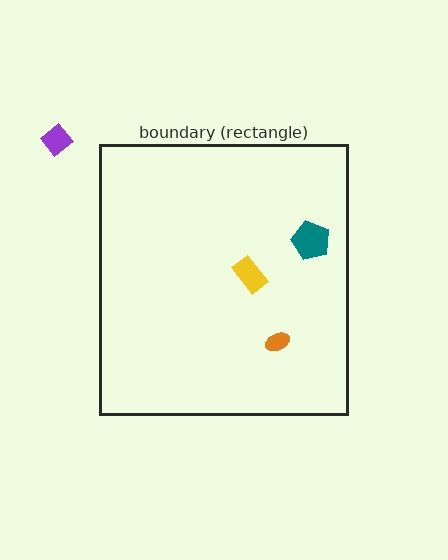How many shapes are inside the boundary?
3 inside, 1 outside.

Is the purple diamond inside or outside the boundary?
Outside.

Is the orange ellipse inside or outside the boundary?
Inside.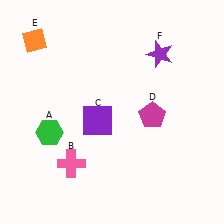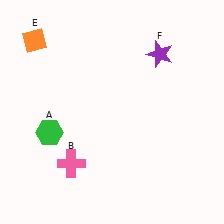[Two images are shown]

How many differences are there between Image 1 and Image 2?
There are 2 differences between the two images.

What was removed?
The magenta pentagon (D), the purple square (C) were removed in Image 2.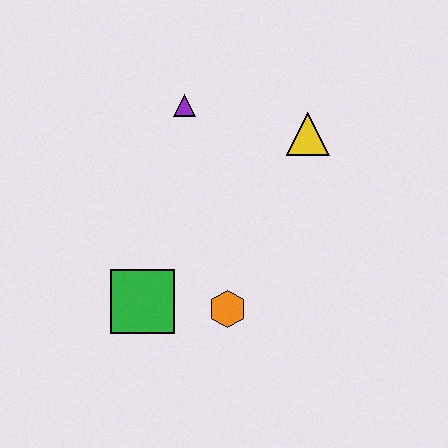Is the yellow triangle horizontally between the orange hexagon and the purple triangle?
No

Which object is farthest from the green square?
The yellow triangle is farthest from the green square.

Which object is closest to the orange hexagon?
The green square is closest to the orange hexagon.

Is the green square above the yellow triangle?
No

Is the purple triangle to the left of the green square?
No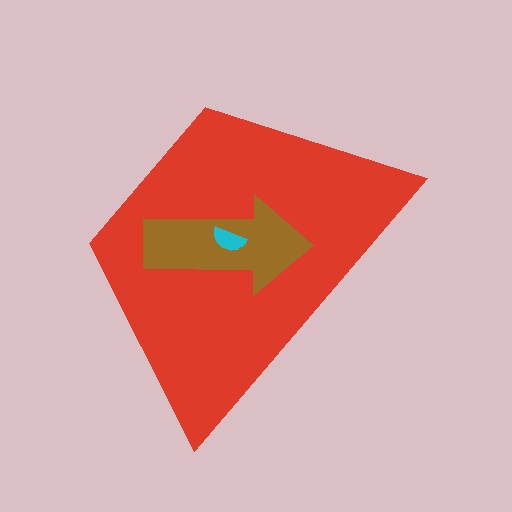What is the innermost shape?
The cyan semicircle.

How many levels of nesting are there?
3.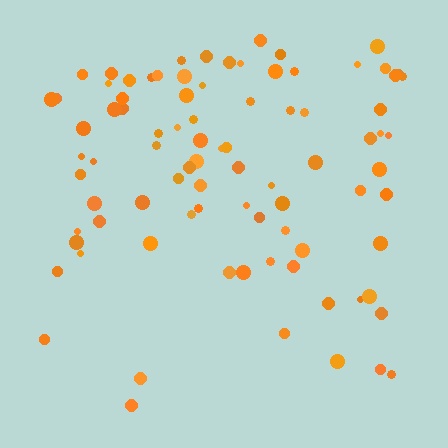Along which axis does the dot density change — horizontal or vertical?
Vertical.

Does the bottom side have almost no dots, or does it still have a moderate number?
Still a moderate number, just noticeably fewer than the top.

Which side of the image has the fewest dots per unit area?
The bottom.